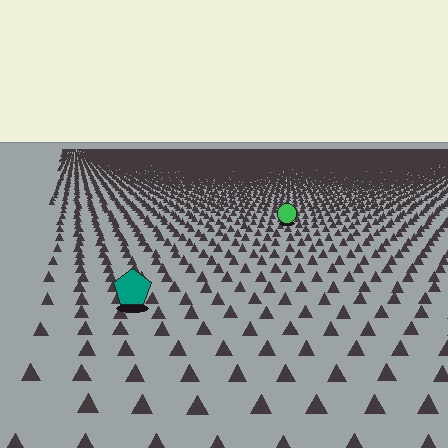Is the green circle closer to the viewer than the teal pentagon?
No. The teal pentagon is closer — you can tell from the texture gradient: the ground texture is coarser near it.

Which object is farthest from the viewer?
The green circle is farthest from the viewer. It appears smaller and the ground texture around it is denser.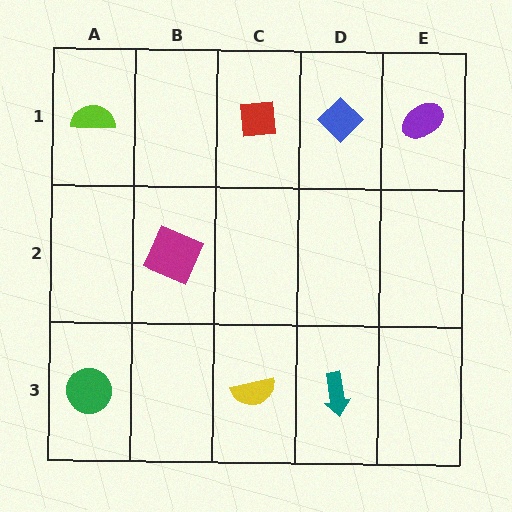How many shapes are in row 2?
1 shape.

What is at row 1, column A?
A lime semicircle.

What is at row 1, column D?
A blue diamond.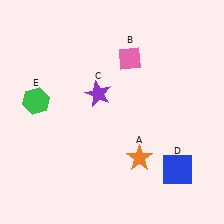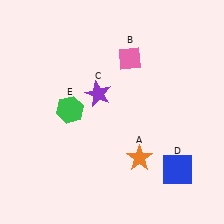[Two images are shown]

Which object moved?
The green hexagon (E) moved right.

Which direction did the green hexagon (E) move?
The green hexagon (E) moved right.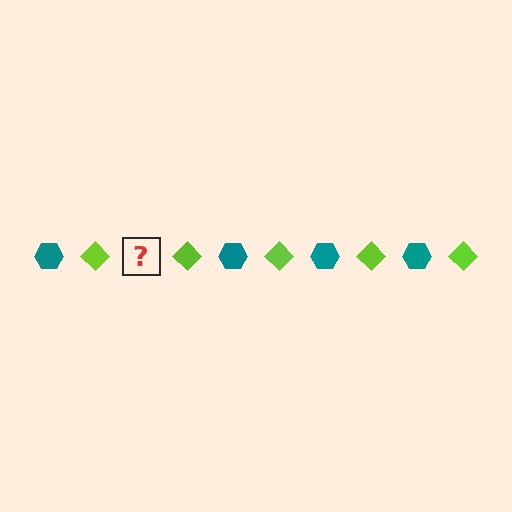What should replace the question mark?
The question mark should be replaced with a teal hexagon.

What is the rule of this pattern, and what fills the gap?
The rule is that the pattern alternates between teal hexagon and lime diamond. The gap should be filled with a teal hexagon.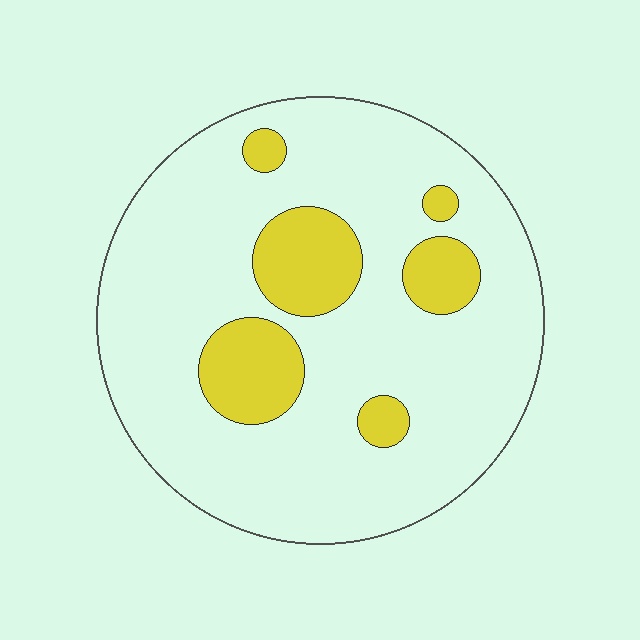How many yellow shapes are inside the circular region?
6.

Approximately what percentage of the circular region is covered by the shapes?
Approximately 20%.